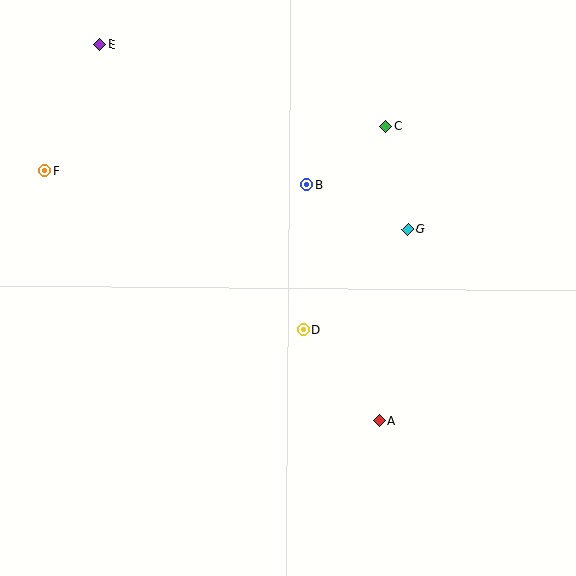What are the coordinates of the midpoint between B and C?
The midpoint between B and C is at (346, 155).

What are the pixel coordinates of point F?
Point F is at (45, 171).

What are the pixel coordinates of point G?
Point G is at (408, 229).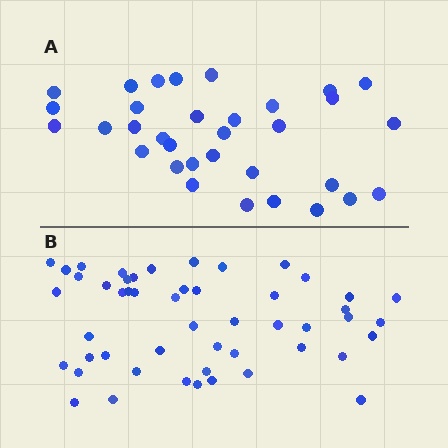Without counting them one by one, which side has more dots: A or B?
Region B (the bottom region) has more dots.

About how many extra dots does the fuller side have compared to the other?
Region B has approximately 15 more dots than region A.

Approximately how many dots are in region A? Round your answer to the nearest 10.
About 30 dots. (The exact count is 33, which rounds to 30.)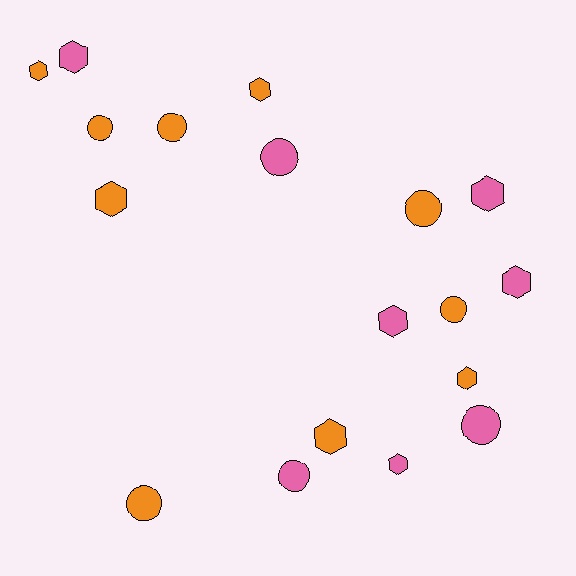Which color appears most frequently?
Orange, with 10 objects.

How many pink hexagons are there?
There are 5 pink hexagons.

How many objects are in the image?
There are 18 objects.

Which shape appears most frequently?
Hexagon, with 10 objects.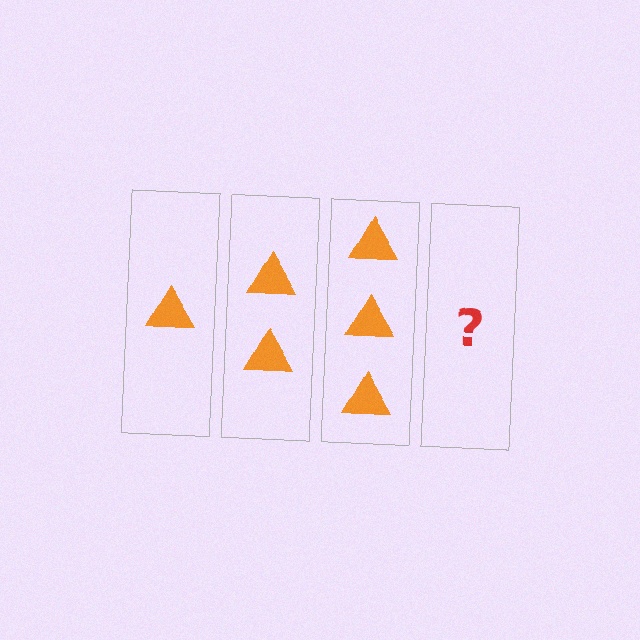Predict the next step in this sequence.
The next step is 4 triangles.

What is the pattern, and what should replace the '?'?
The pattern is that each step adds one more triangle. The '?' should be 4 triangles.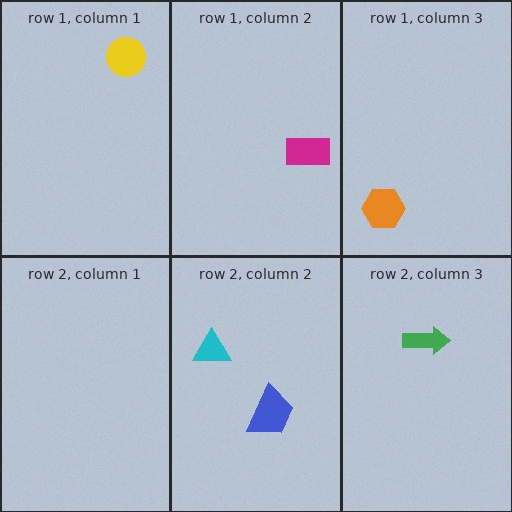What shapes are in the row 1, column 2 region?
The magenta rectangle.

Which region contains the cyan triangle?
The row 2, column 2 region.